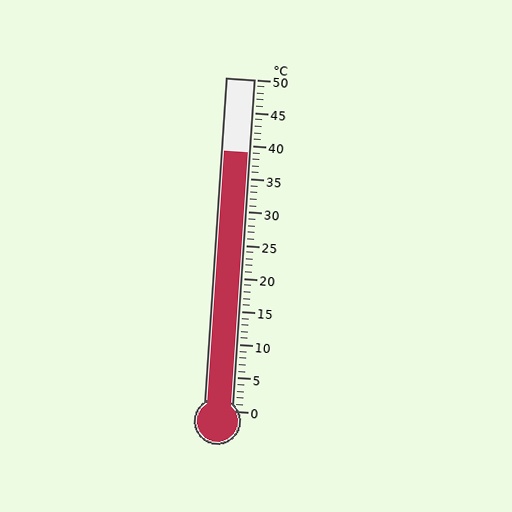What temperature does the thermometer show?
The thermometer shows approximately 39°C.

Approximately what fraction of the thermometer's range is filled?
The thermometer is filled to approximately 80% of its range.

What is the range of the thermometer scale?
The thermometer scale ranges from 0°C to 50°C.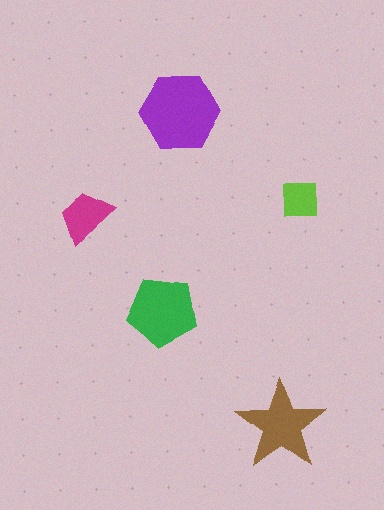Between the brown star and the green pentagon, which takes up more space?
The green pentagon.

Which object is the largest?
The purple hexagon.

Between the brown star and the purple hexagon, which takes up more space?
The purple hexagon.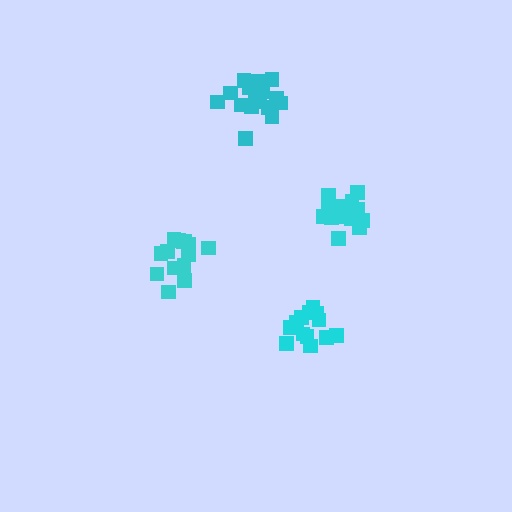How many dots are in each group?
Group 1: 17 dots, Group 2: 13 dots, Group 3: 14 dots, Group 4: 17 dots (61 total).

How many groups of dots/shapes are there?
There are 4 groups.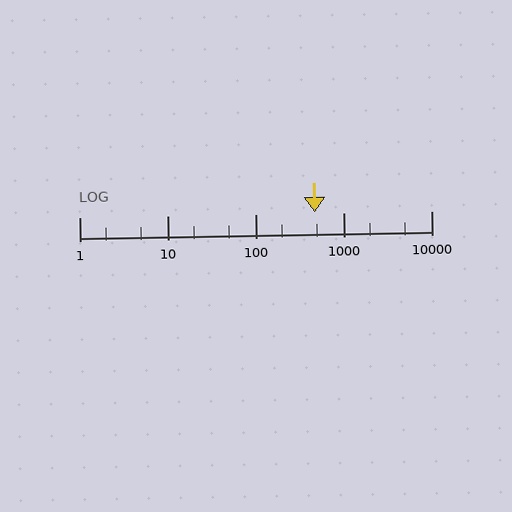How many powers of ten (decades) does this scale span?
The scale spans 4 decades, from 1 to 10000.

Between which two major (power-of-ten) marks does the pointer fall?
The pointer is between 100 and 1000.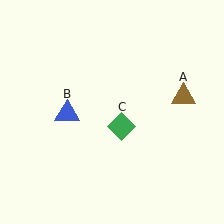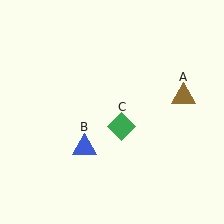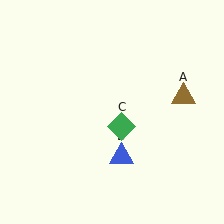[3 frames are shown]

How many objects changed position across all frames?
1 object changed position: blue triangle (object B).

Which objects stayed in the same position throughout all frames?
Brown triangle (object A) and green diamond (object C) remained stationary.